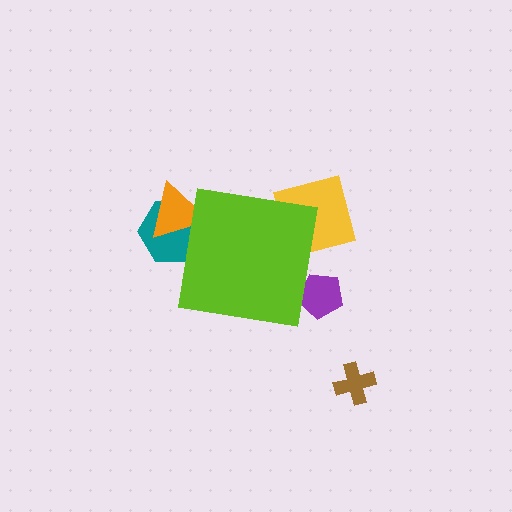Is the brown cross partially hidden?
No, the brown cross is fully visible.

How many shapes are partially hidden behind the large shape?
4 shapes are partially hidden.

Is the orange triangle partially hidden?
Yes, the orange triangle is partially hidden behind the lime square.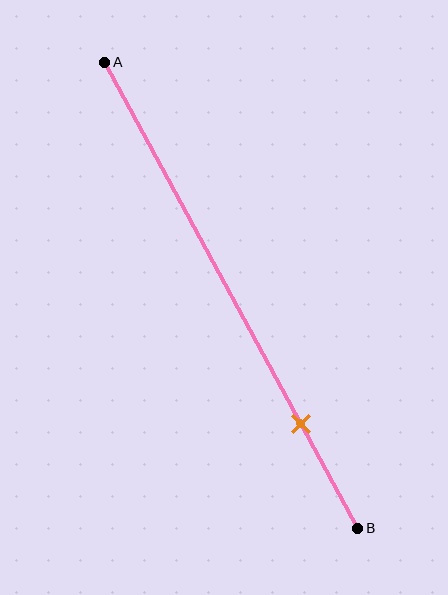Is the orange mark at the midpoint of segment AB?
No, the mark is at about 80% from A, not at the 50% midpoint.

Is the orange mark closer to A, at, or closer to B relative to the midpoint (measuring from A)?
The orange mark is closer to point B than the midpoint of segment AB.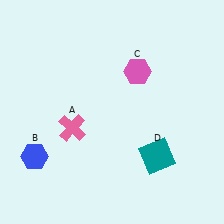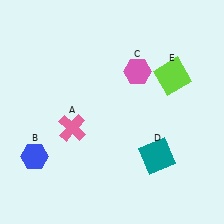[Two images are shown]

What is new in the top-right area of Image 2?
A lime square (E) was added in the top-right area of Image 2.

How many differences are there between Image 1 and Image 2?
There is 1 difference between the two images.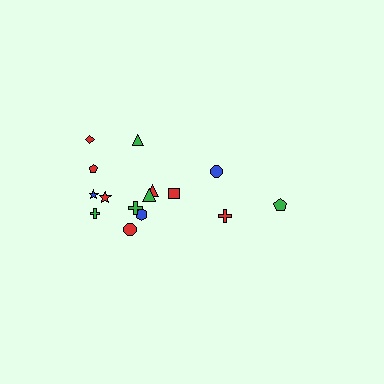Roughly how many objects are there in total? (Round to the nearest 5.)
Roughly 15 objects in total.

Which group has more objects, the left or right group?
The left group.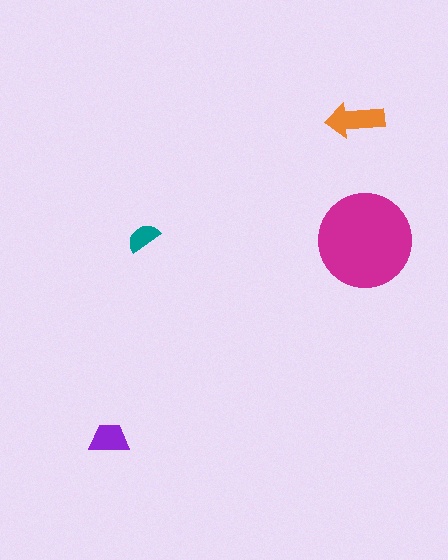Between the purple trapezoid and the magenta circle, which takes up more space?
The magenta circle.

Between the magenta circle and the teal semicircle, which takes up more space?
The magenta circle.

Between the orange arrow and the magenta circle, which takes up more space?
The magenta circle.